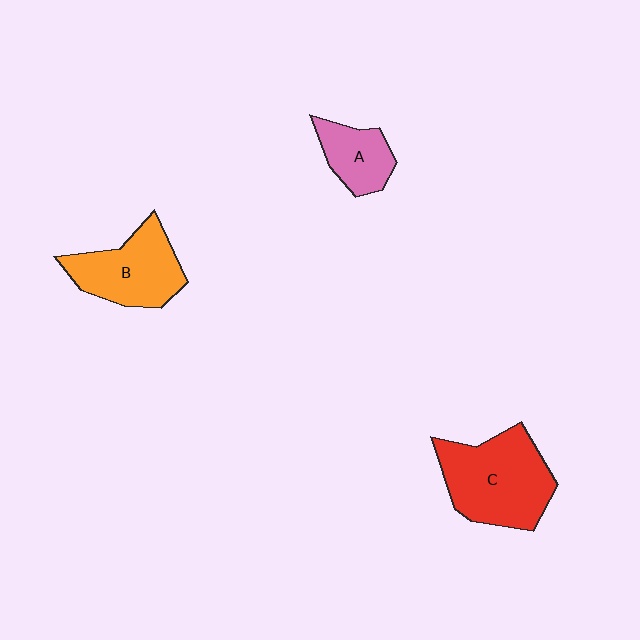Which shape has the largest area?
Shape C (red).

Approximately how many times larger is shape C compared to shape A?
Approximately 2.1 times.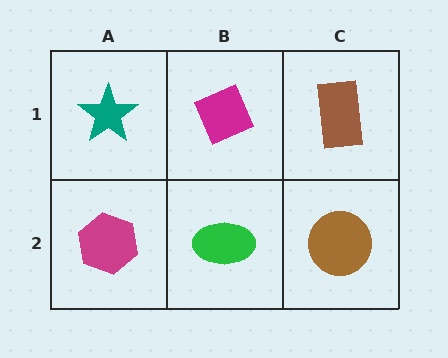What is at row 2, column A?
A magenta hexagon.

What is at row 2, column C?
A brown circle.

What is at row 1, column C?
A brown rectangle.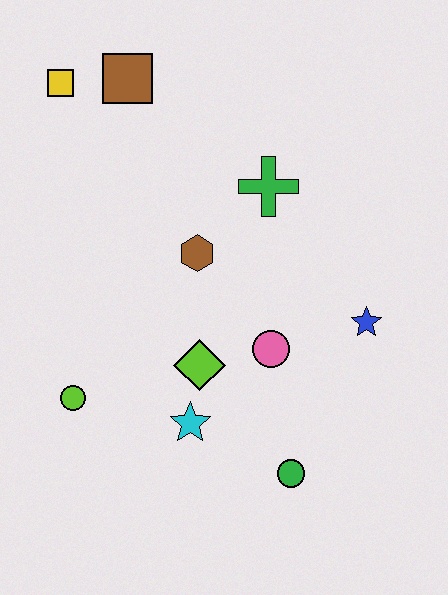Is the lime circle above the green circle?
Yes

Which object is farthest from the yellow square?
The green circle is farthest from the yellow square.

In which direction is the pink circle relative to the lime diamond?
The pink circle is to the right of the lime diamond.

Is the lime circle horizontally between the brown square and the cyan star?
No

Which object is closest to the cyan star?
The lime diamond is closest to the cyan star.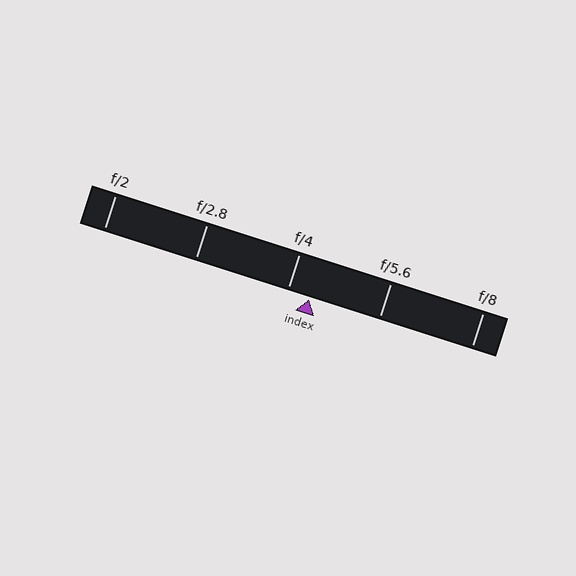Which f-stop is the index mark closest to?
The index mark is closest to f/4.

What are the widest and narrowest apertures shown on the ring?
The widest aperture shown is f/2 and the narrowest is f/8.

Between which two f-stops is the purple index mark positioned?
The index mark is between f/4 and f/5.6.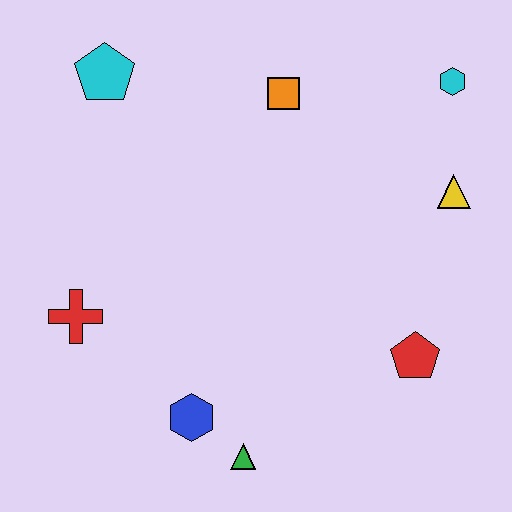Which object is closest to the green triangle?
The blue hexagon is closest to the green triangle.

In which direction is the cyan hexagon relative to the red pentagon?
The cyan hexagon is above the red pentagon.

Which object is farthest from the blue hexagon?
The cyan hexagon is farthest from the blue hexagon.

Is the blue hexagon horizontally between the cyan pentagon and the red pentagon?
Yes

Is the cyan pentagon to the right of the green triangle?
No